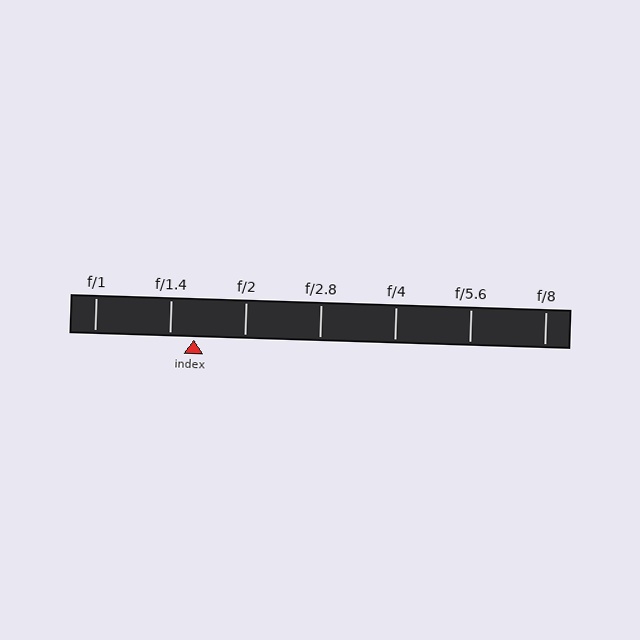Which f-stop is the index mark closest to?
The index mark is closest to f/1.4.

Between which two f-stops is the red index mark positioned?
The index mark is between f/1.4 and f/2.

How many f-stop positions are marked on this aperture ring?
There are 7 f-stop positions marked.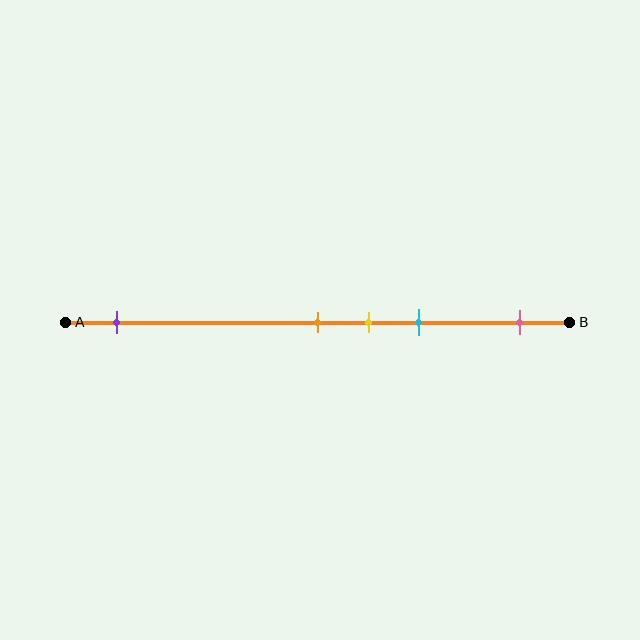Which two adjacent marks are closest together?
The orange and yellow marks are the closest adjacent pair.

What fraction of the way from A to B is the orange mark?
The orange mark is approximately 50% (0.5) of the way from A to B.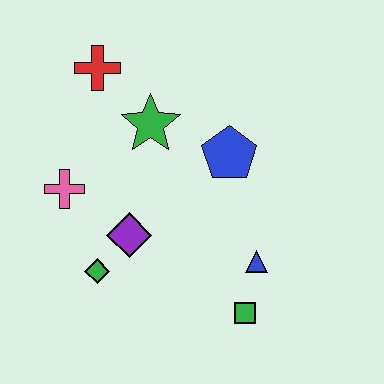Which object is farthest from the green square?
The red cross is farthest from the green square.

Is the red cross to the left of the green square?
Yes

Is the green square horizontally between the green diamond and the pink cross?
No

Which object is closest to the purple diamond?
The green diamond is closest to the purple diamond.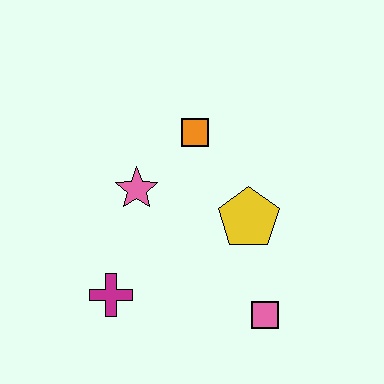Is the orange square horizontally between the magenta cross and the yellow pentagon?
Yes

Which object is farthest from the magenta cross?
The orange square is farthest from the magenta cross.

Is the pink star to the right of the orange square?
No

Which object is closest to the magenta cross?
The pink star is closest to the magenta cross.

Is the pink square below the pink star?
Yes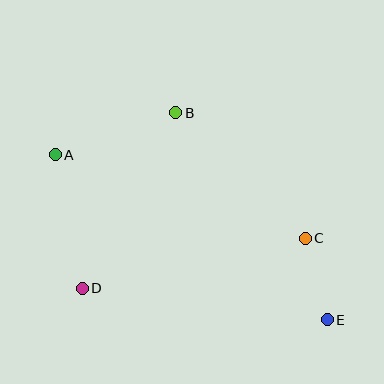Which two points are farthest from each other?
Points A and E are farthest from each other.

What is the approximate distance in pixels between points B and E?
The distance between B and E is approximately 257 pixels.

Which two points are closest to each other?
Points C and E are closest to each other.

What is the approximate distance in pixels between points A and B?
The distance between A and B is approximately 127 pixels.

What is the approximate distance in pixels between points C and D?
The distance between C and D is approximately 228 pixels.